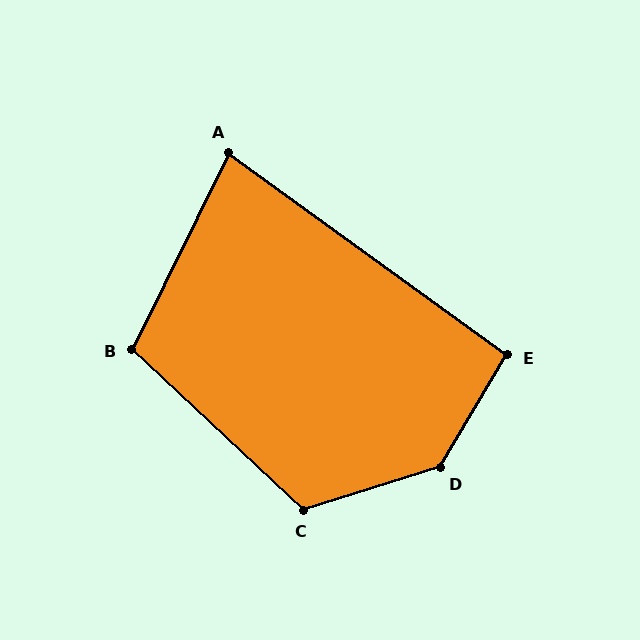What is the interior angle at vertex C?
Approximately 120 degrees (obtuse).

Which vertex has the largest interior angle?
D, at approximately 138 degrees.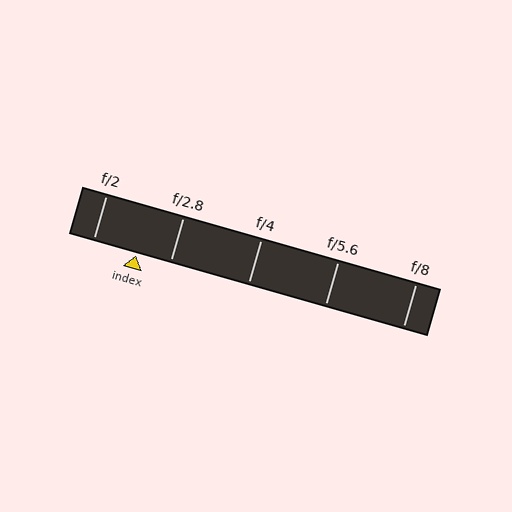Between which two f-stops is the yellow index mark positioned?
The index mark is between f/2 and f/2.8.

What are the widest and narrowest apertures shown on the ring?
The widest aperture shown is f/2 and the narrowest is f/8.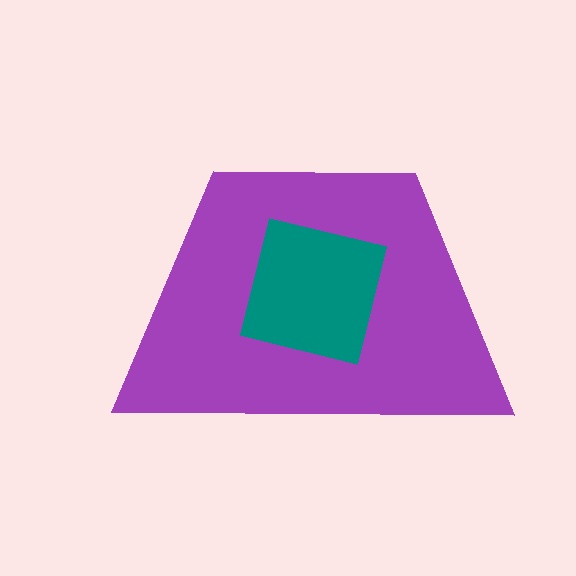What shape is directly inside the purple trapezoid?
The teal square.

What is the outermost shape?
The purple trapezoid.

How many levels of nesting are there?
2.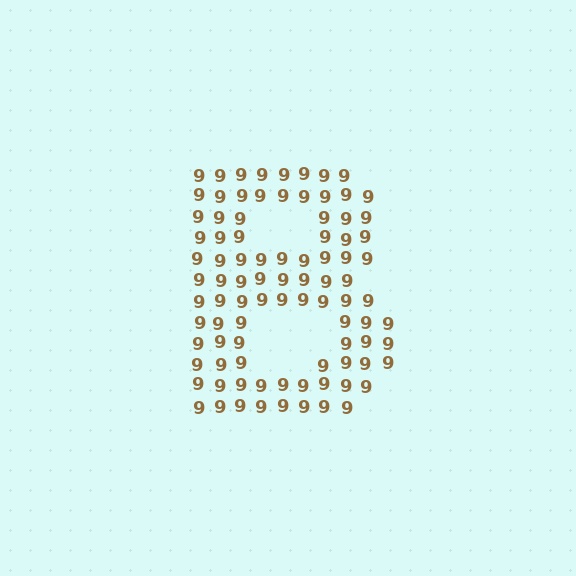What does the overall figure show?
The overall figure shows the letter B.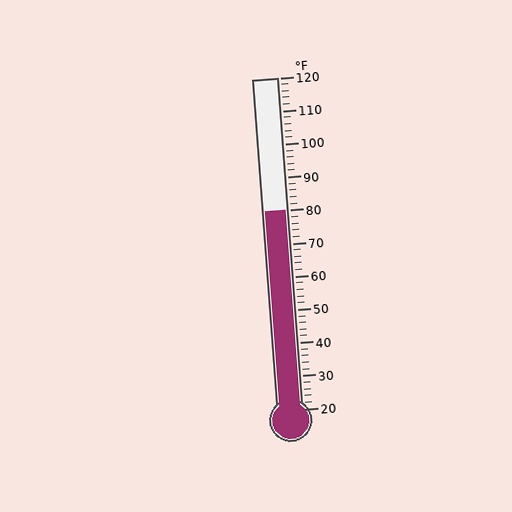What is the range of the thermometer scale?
The thermometer scale ranges from 20°F to 120°F.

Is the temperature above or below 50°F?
The temperature is above 50°F.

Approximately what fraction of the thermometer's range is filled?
The thermometer is filled to approximately 60% of its range.